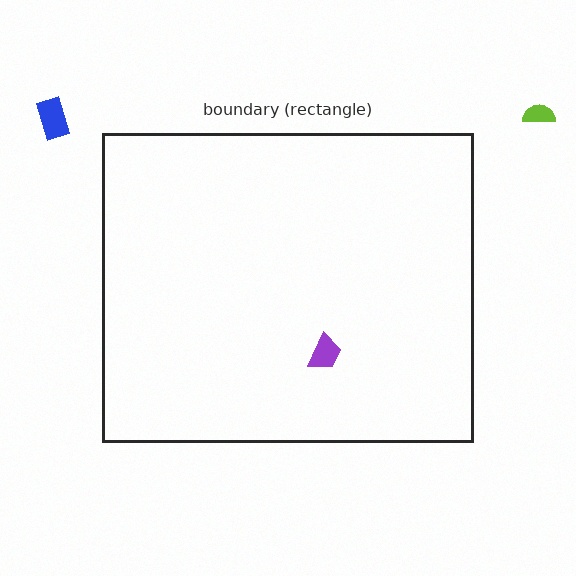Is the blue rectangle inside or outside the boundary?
Outside.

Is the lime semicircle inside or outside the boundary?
Outside.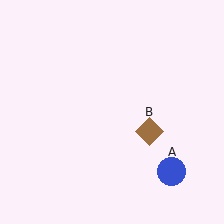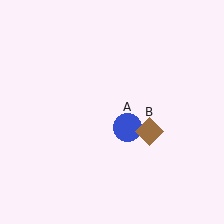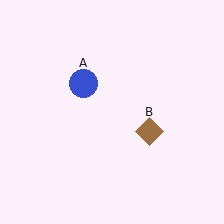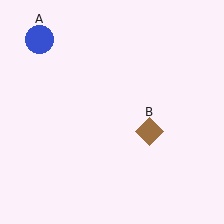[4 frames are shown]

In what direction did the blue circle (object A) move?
The blue circle (object A) moved up and to the left.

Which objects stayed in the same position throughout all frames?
Brown diamond (object B) remained stationary.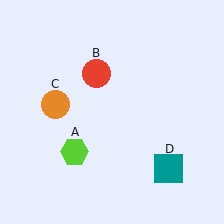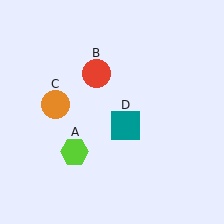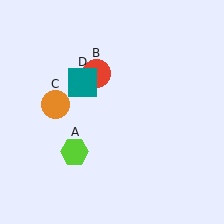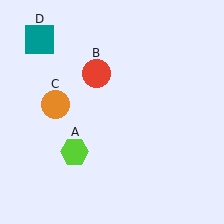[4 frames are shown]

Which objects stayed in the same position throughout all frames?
Lime hexagon (object A) and red circle (object B) and orange circle (object C) remained stationary.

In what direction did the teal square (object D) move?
The teal square (object D) moved up and to the left.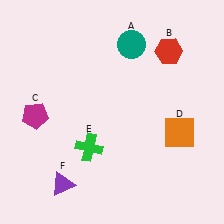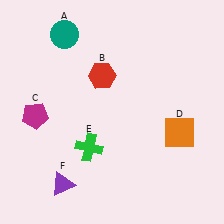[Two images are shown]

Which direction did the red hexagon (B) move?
The red hexagon (B) moved left.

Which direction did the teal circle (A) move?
The teal circle (A) moved left.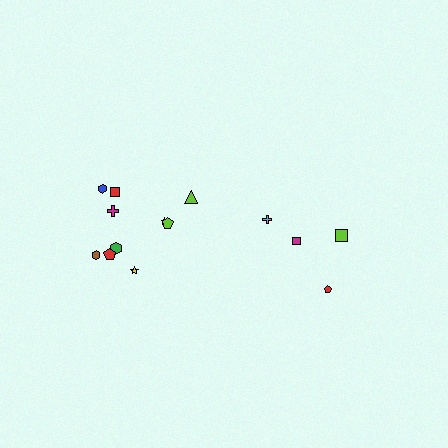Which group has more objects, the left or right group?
The left group.